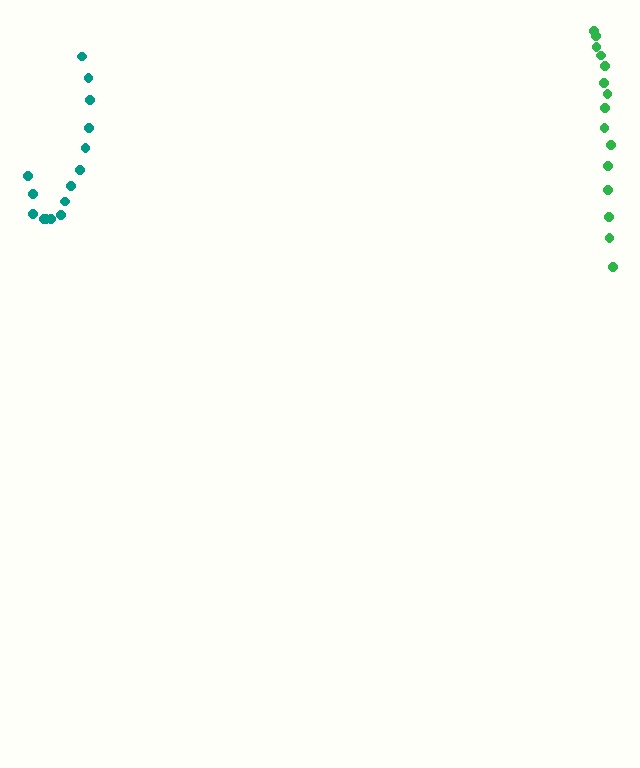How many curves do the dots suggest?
There are 2 distinct paths.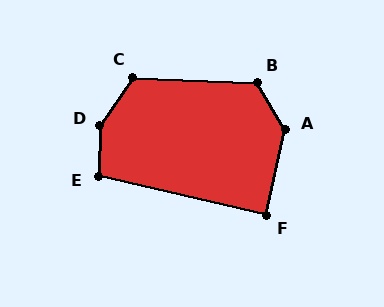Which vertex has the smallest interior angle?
F, at approximately 90 degrees.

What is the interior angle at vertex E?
Approximately 101 degrees (obtuse).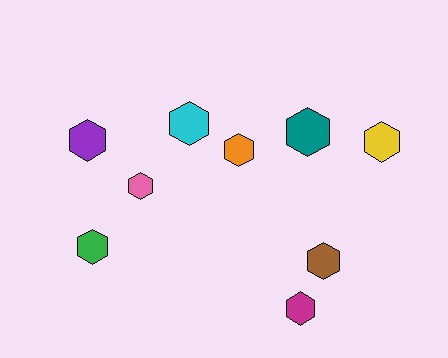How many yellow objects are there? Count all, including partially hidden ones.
There is 1 yellow object.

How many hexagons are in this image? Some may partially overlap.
There are 9 hexagons.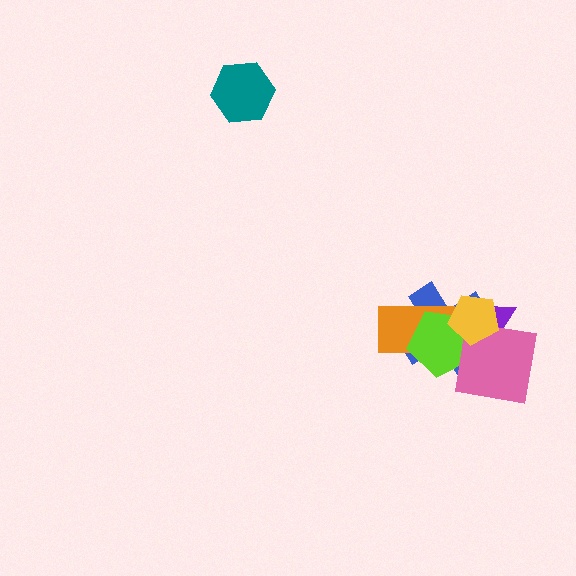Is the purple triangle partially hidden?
Yes, it is partially covered by another shape.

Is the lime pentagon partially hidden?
Yes, it is partially covered by another shape.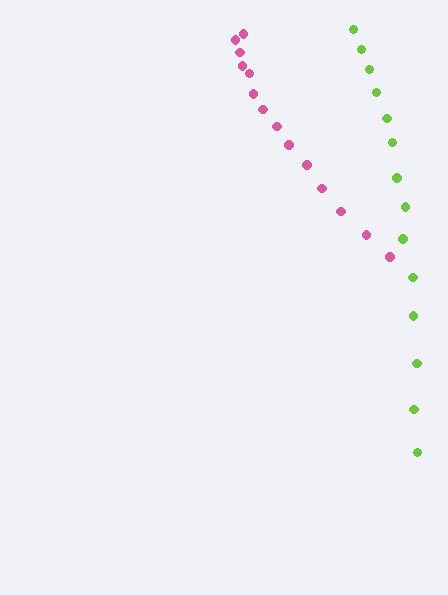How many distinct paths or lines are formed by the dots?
There are 2 distinct paths.